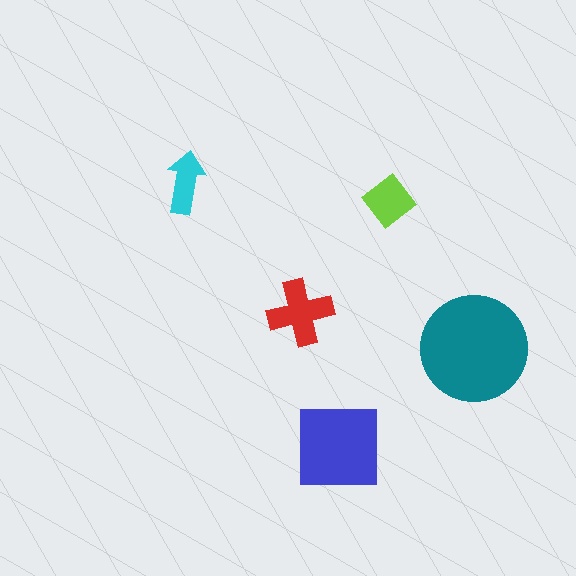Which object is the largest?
The teal circle.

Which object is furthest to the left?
The cyan arrow is leftmost.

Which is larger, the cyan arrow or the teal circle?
The teal circle.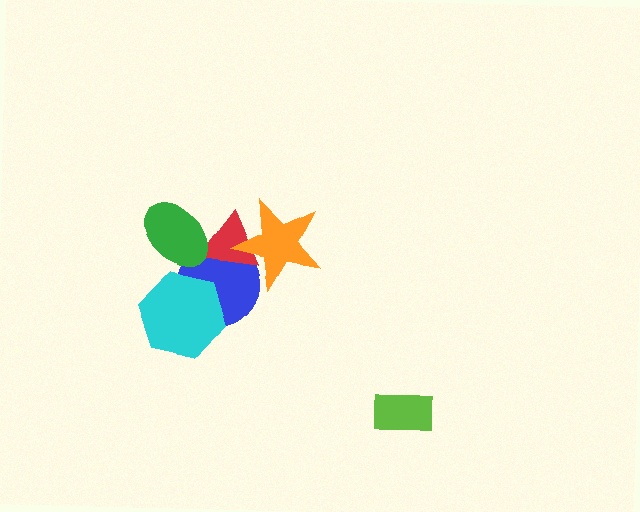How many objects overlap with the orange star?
2 objects overlap with the orange star.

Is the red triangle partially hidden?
Yes, it is partially covered by another shape.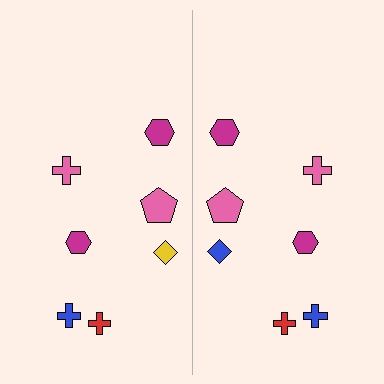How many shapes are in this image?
There are 14 shapes in this image.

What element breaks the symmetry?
The blue diamond on the right side breaks the symmetry — its mirror counterpart is yellow.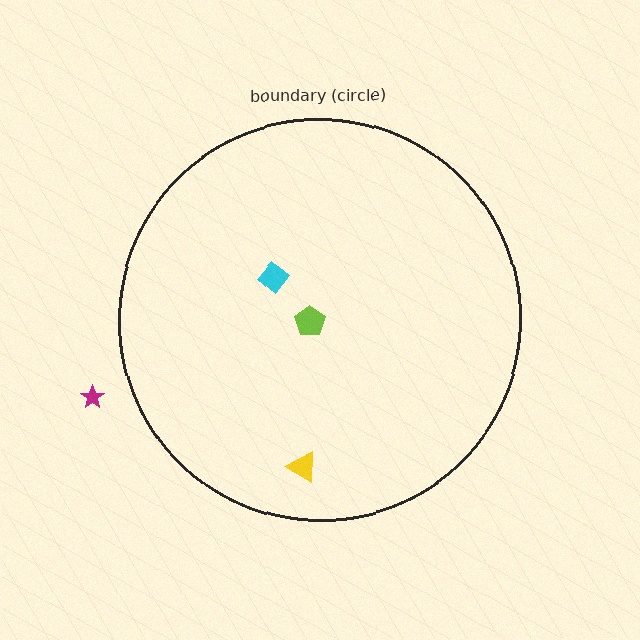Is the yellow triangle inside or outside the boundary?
Inside.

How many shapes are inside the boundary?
3 inside, 1 outside.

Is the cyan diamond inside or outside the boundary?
Inside.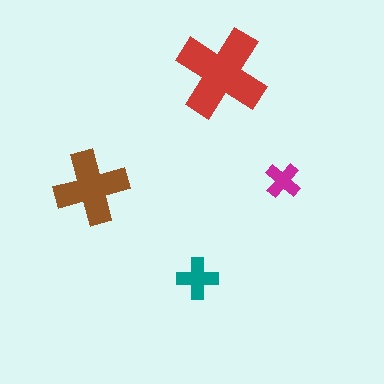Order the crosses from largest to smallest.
the red one, the brown one, the teal one, the magenta one.